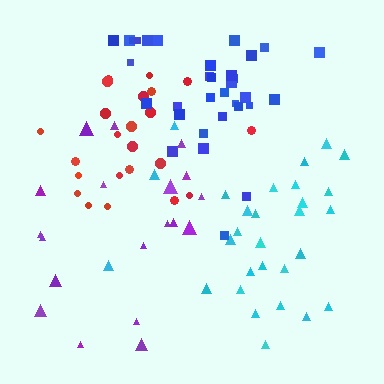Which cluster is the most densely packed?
Red.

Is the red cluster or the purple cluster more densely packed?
Red.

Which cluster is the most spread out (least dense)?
Purple.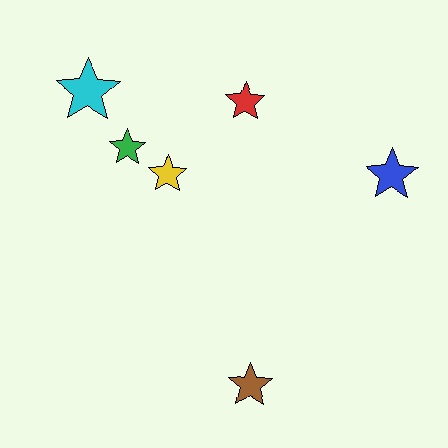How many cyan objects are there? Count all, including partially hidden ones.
There is 1 cyan object.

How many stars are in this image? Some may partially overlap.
There are 6 stars.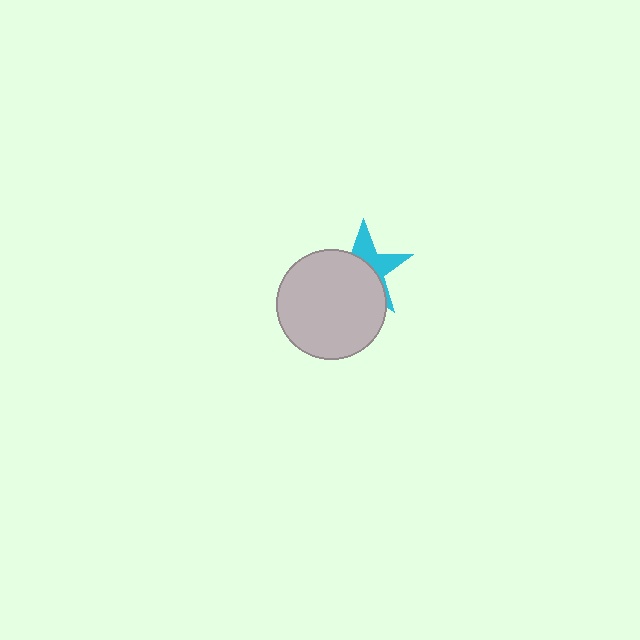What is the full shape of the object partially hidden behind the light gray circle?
The partially hidden object is a cyan star.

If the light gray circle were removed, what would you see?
You would see the complete cyan star.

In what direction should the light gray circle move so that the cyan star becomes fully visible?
The light gray circle should move toward the lower-left. That is the shortest direction to clear the overlap and leave the cyan star fully visible.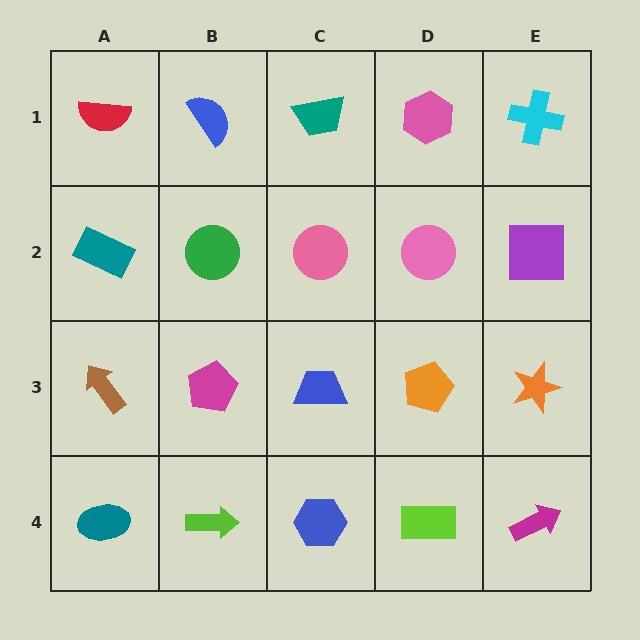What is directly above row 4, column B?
A magenta pentagon.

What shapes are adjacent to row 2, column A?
A red semicircle (row 1, column A), a brown arrow (row 3, column A), a green circle (row 2, column B).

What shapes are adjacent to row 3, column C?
A pink circle (row 2, column C), a blue hexagon (row 4, column C), a magenta pentagon (row 3, column B), an orange pentagon (row 3, column D).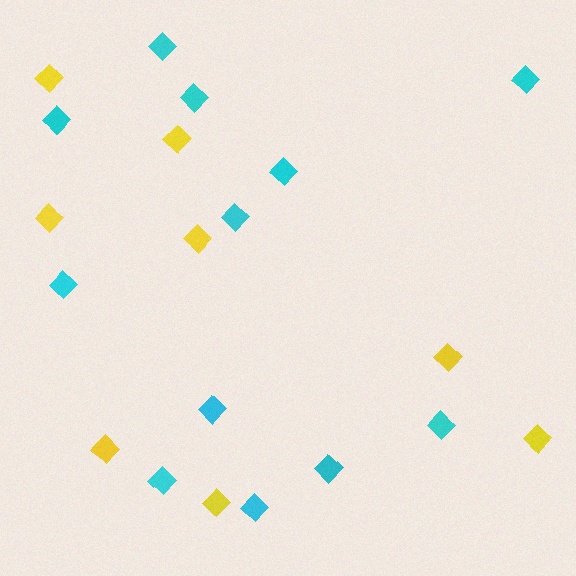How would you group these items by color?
There are 2 groups: one group of yellow diamonds (8) and one group of cyan diamonds (12).